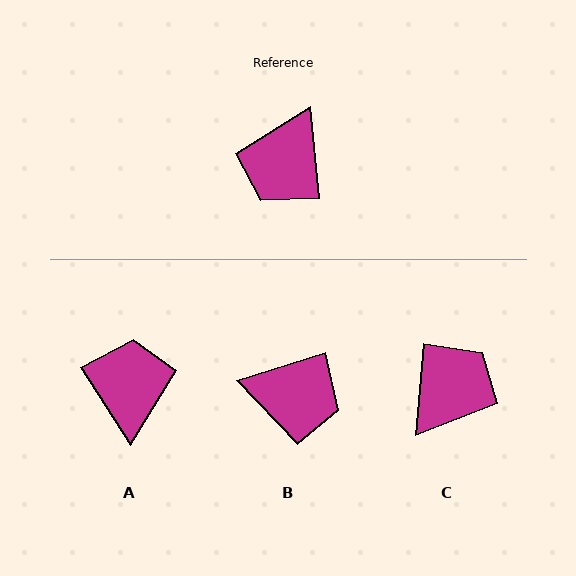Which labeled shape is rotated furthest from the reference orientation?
C, about 169 degrees away.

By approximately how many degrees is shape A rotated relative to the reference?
Approximately 153 degrees clockwise.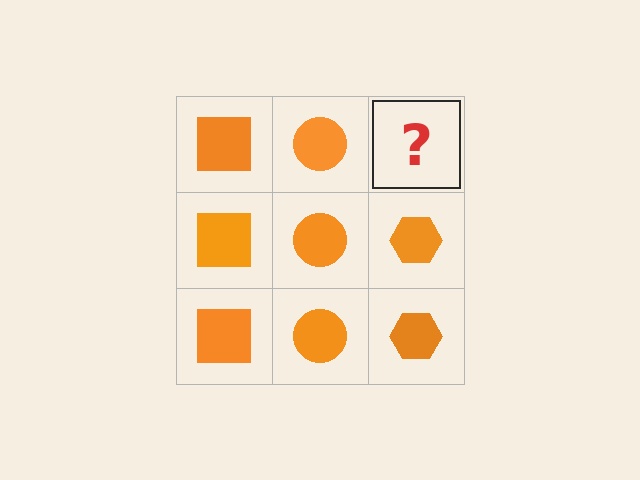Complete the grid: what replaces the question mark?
The question mark should be replaced with an orange hexagon.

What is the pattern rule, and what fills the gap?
The rule is that each column has a consistent shape. The gap should be filled with an orange hexagon.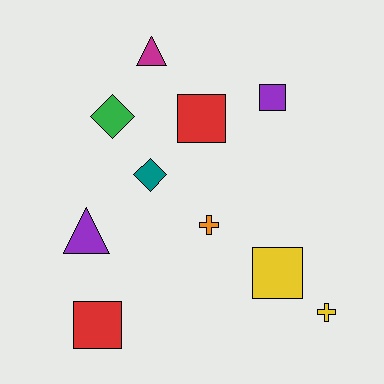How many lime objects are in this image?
There are no lime objects.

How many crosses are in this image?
There are 2 crosses.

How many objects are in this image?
There are 10 objects.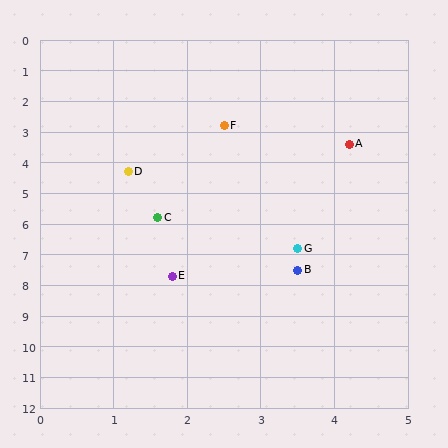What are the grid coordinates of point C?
Point C is at approximately (1.6, 5.8).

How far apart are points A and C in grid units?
Points A and C are about 3.5 grid units apart.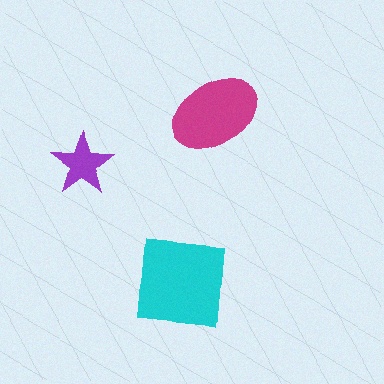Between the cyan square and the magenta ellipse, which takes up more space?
The cyan square.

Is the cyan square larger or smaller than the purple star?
Larger.